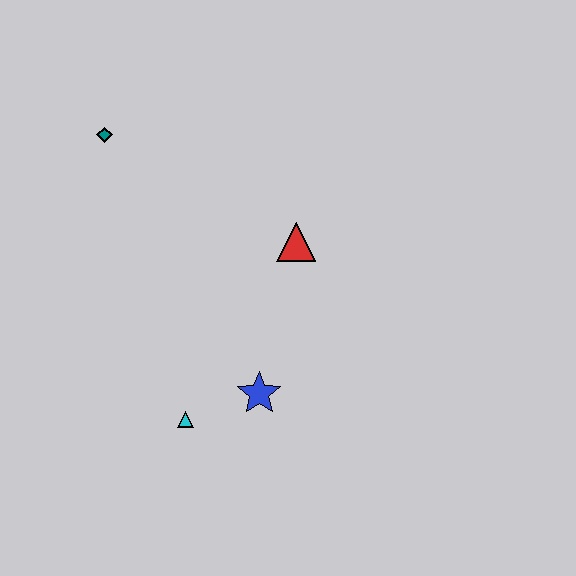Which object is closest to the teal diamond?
The red triangle is closest to the teal diamond.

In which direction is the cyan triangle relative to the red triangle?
The cyan triangle is below the red triangle.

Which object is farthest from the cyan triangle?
The teal diamond is farthest from the cyan triangle.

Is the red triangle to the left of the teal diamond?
No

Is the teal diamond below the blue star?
No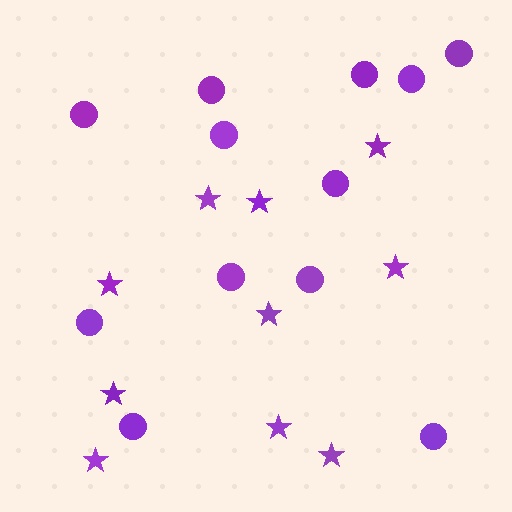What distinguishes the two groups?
There are 2 groups: one group of circles (12) and one group of stars (10).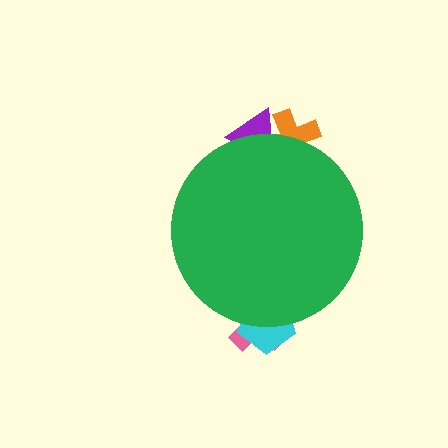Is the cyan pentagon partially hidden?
Yes, the cyan pentagon is partially hidden behind the green circle.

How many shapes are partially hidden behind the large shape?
4 shapes are partially hidden.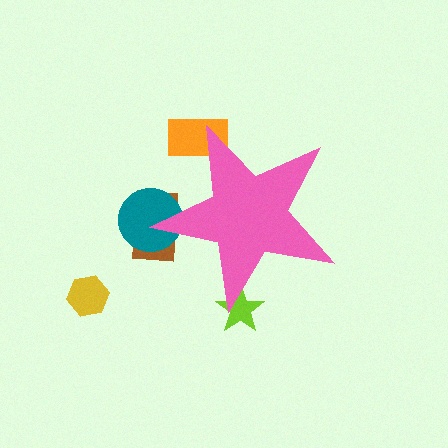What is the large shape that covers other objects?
A pink star.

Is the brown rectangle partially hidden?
Yes, the brown rectangle is partially hidden behind the pink star.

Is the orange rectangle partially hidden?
Yes, the orange rectangle is partially hidden behind the pink star.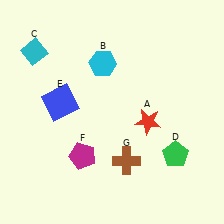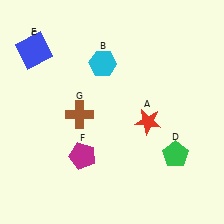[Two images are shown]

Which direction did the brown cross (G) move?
The brown cross (G) moved left.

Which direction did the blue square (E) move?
The blue square (E) moved up.